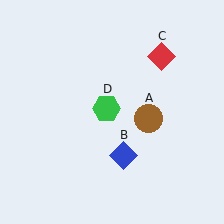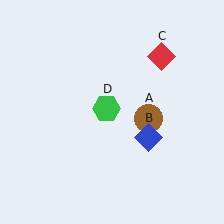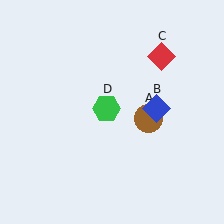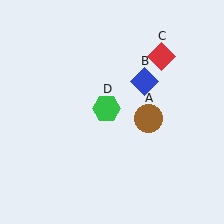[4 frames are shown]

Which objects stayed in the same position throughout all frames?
Brown circle (object A) and red diamond (object C) and green hexagon (object D) remained stationary.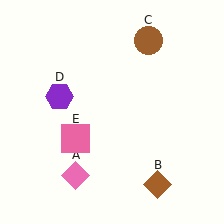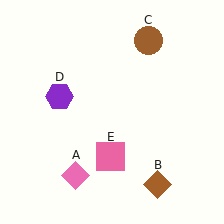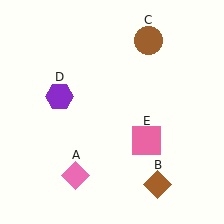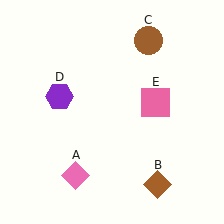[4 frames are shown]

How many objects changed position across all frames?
1 object changed position: pink square (object E).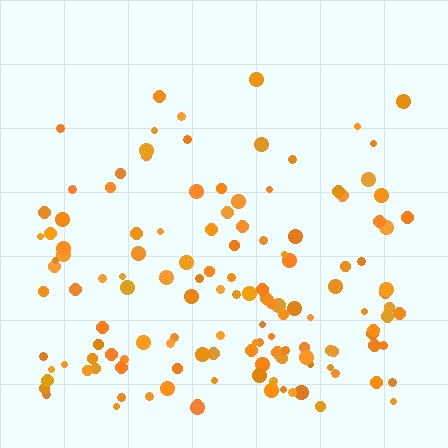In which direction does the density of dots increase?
From top to bottom, with the bottom side densest.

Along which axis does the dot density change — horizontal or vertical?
Vertical.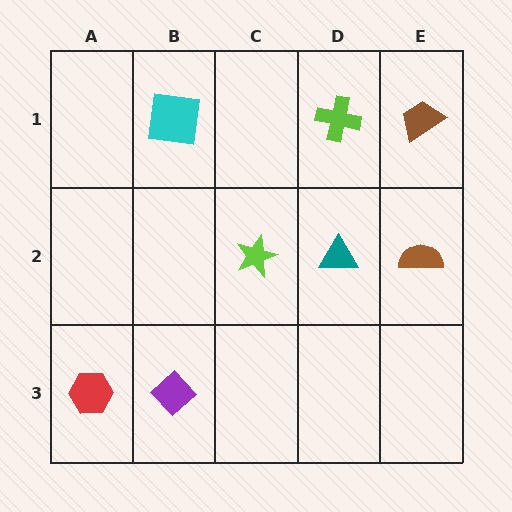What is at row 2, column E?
A brown semicircle.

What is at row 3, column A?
A red hexagon.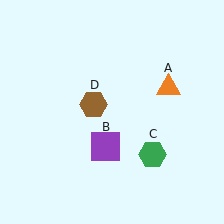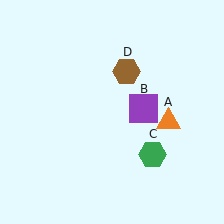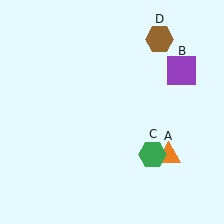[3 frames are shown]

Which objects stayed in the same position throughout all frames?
Green hexagon (object C) remained stationary.